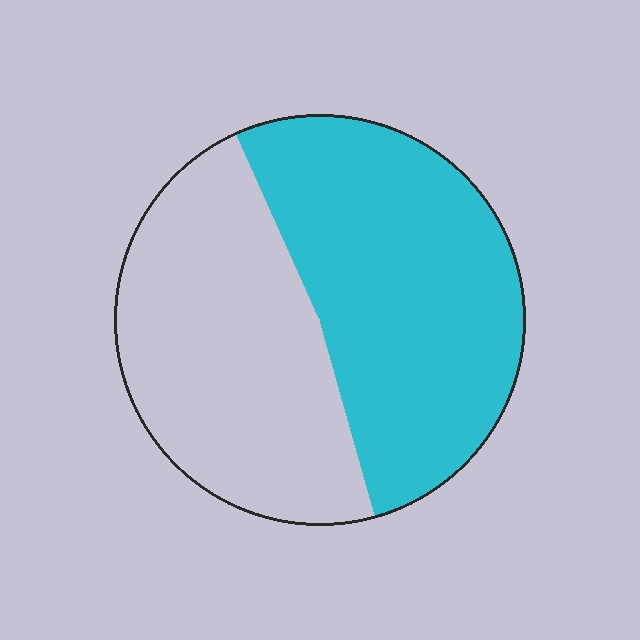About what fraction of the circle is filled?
About one half (1/2).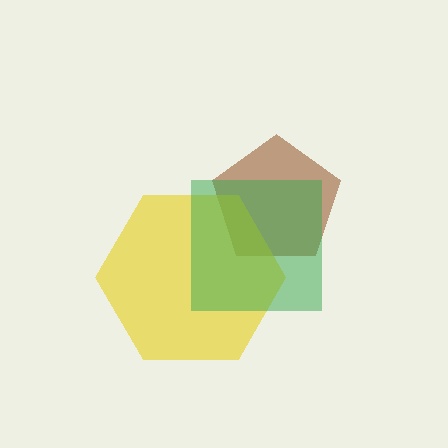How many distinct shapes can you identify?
There are 3 distinct shapes: a brown pentagon, a yellow hexagon, a green square.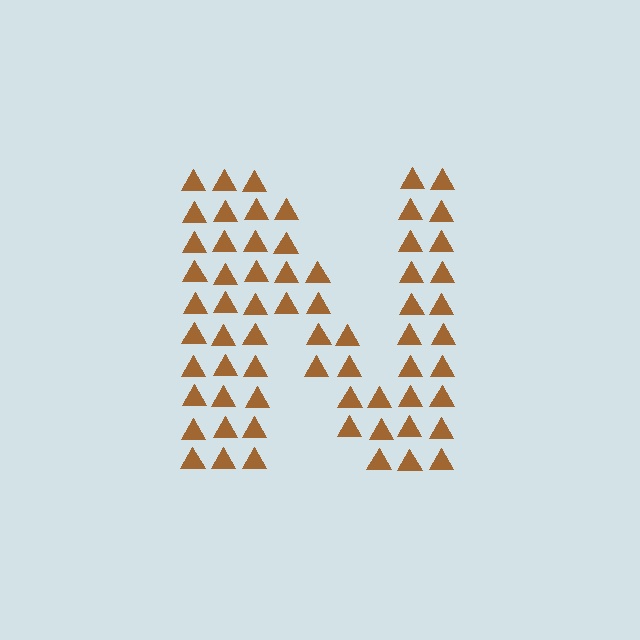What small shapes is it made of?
It is made of small triangles.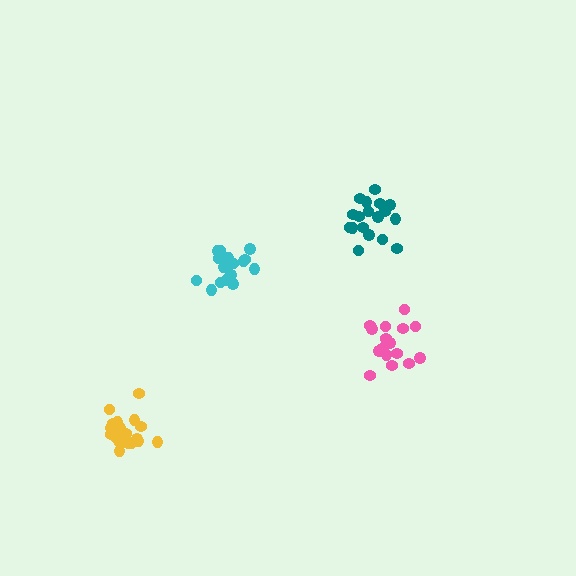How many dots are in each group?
Group 1: 20 dots, Group 2: 18 dots, Group 3: 18 dots, Group 4: 20 dots (76 total).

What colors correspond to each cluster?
The clusters are colored: cyan, pink, teal, yellow.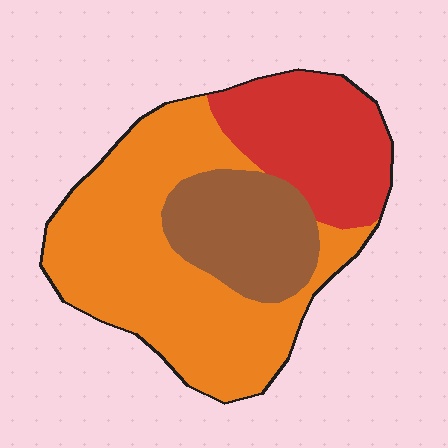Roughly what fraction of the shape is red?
Red takes up about one quarter (1/4) of the shape.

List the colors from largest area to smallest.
From largest to smallest: orange, red, brown.